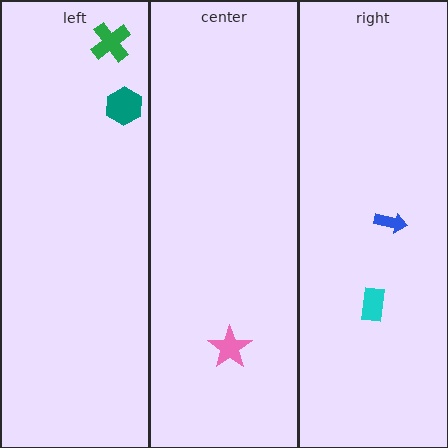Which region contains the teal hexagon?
The left region.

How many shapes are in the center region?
1.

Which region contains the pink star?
The center region.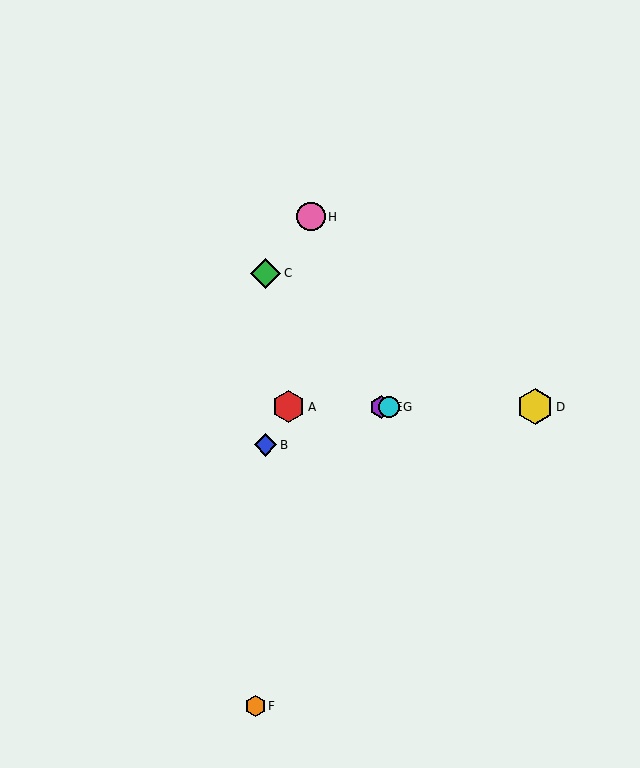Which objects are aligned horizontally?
Objects A, D, E, G are aligned horizontally.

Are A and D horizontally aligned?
Yes, both are at y≈407.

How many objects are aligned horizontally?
4 objects (A, D, E, G) are aligned horizontally.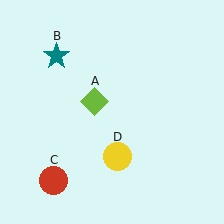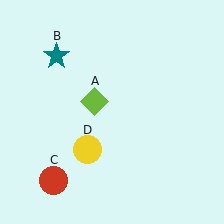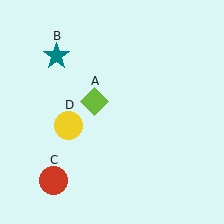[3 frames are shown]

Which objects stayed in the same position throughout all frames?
Lime diamond (object A) and teal star (object B) and red circle (object C) remained stationary.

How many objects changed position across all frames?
1 object changed position: yellow circle (object D).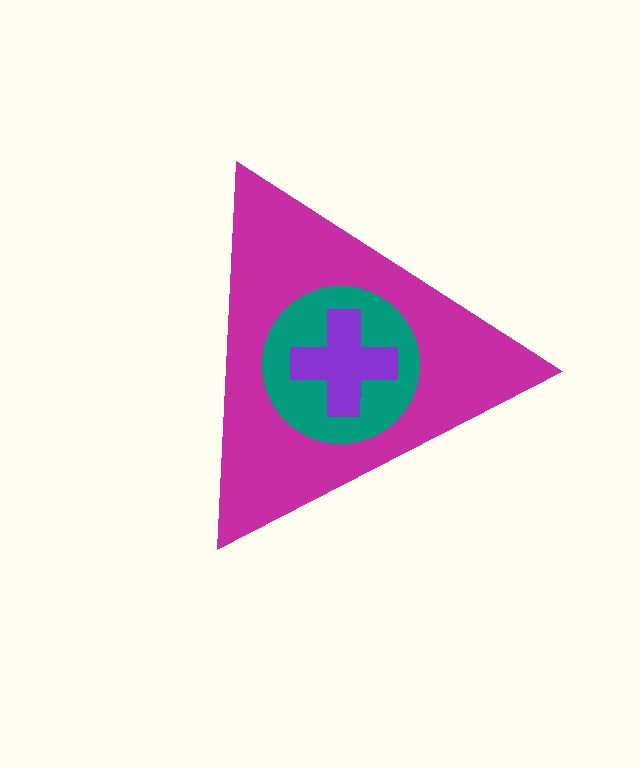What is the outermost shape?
The magenta triangle.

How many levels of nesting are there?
3.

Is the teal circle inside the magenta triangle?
Yes.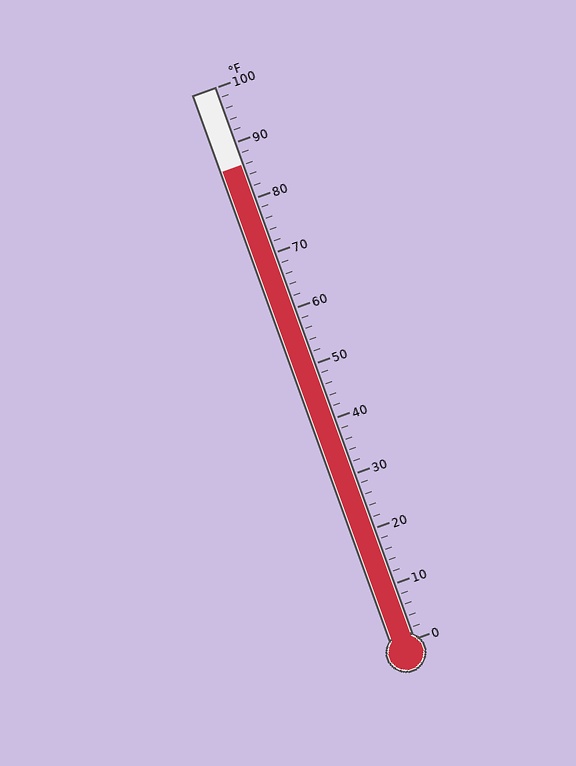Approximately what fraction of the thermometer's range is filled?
The thermometer is filled to approximately 85% of its range.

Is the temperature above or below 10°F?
The temperature is above 10°F.